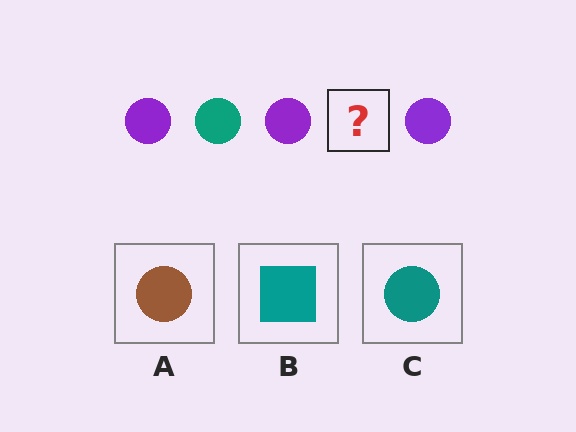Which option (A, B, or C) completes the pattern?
C.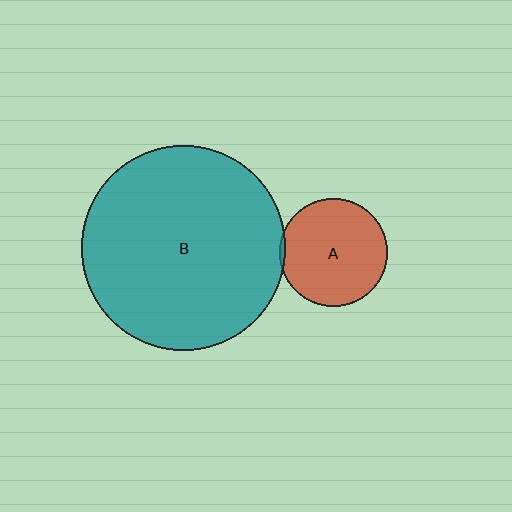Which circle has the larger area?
Circle B (teal).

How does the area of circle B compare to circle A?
Approximately 3.6 times.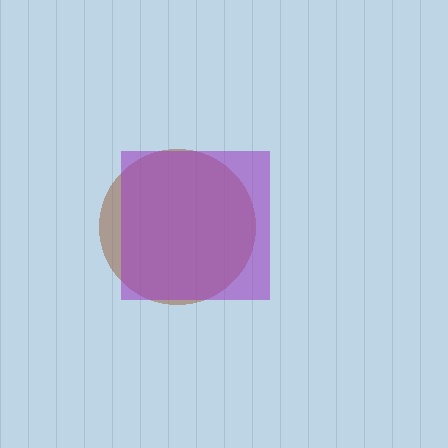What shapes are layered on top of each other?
The layered shapes are: a brown circle, a purple square.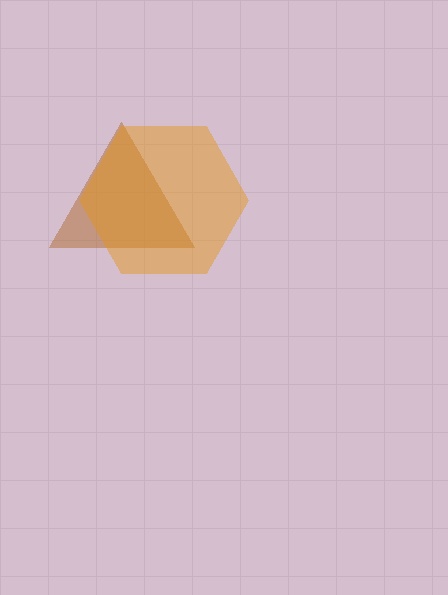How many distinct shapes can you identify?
There are 2 distinct shapes: a brown triangle, an orange hexagon.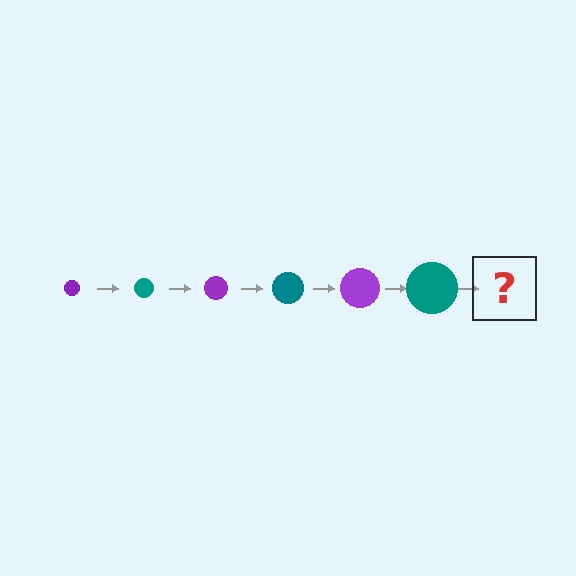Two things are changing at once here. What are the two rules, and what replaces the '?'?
The two rules are that the circle grows larger each step and the color cycles through purple and teal. The '?' should be a purple circle, larger than the previous one.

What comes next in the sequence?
The next element should be a purple circle, larger than the previous one.